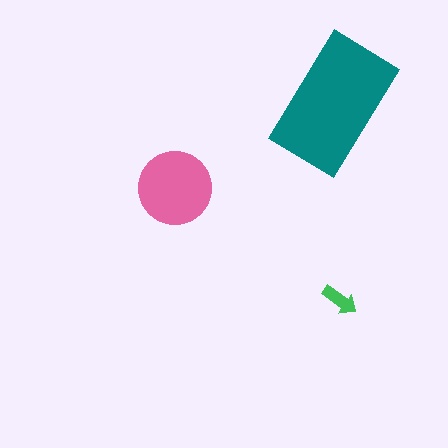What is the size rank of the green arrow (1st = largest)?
3rd.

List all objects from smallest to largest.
The green arrow, the pink circle, the teal rectangle.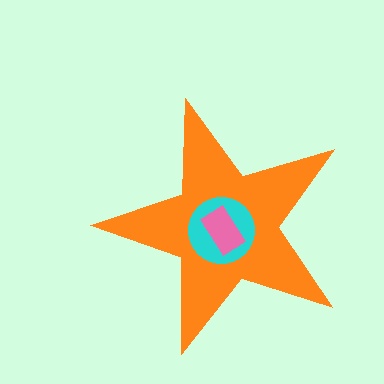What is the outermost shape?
The orange star.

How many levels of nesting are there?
3.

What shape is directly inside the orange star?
The cyan circle.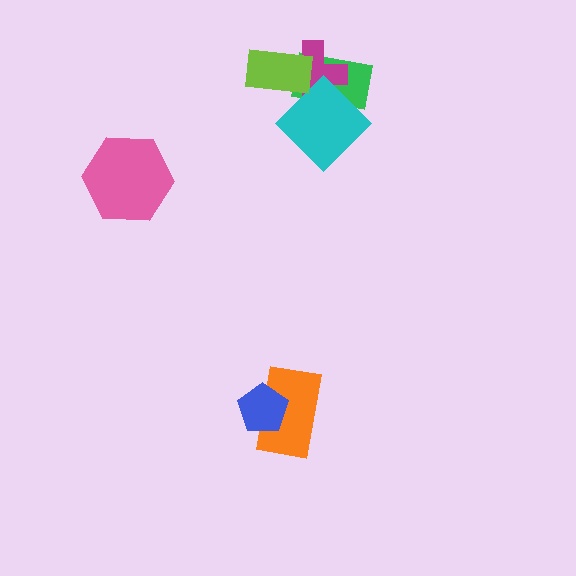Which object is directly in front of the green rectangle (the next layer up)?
The magenta cross is directly in front of the green rectangle.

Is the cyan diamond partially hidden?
Yes, it is partially covered by another shape.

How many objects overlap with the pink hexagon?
0 objects overlap with the pink hexagon.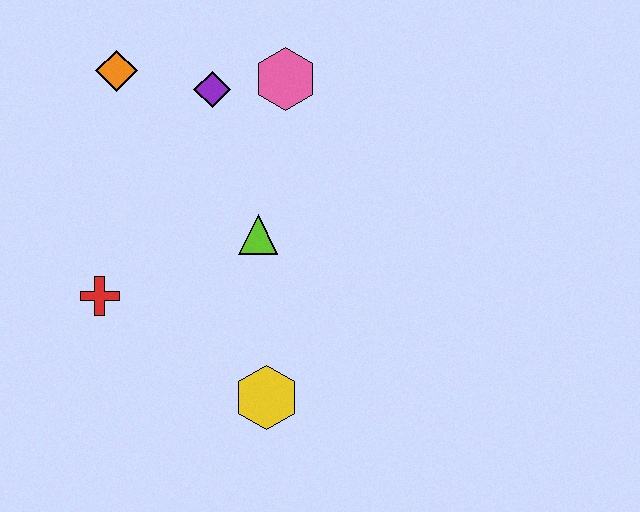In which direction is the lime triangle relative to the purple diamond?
The lime triangle is below the purple diamond.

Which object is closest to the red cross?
The lime triangle is closest to the red cross.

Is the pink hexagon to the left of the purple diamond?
No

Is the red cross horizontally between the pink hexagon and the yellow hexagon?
No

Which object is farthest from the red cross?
The pink hexagon is farthest from the red cross.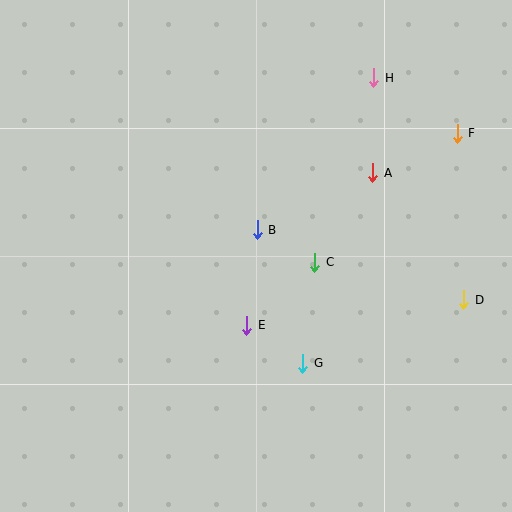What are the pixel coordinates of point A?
Point A is at (373, 173).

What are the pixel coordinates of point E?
Point E is at (247, 325).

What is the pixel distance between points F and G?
The distance between F and G is 277 pixels.